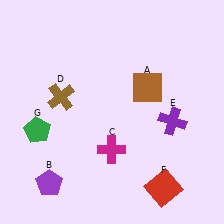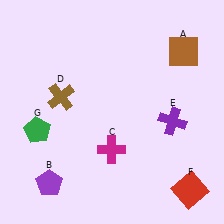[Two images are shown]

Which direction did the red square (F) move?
The red square (F) moved right.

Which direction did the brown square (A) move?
The brown square (A) moved up.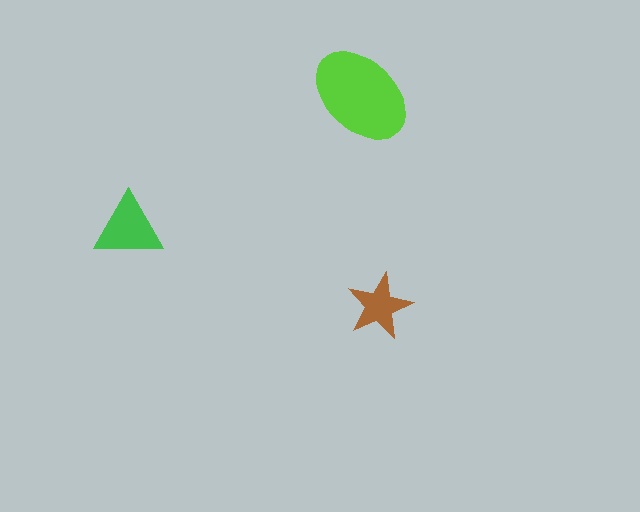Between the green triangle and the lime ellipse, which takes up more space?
The lime ellipse.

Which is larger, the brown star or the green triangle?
The green triangle.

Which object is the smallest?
The brown star.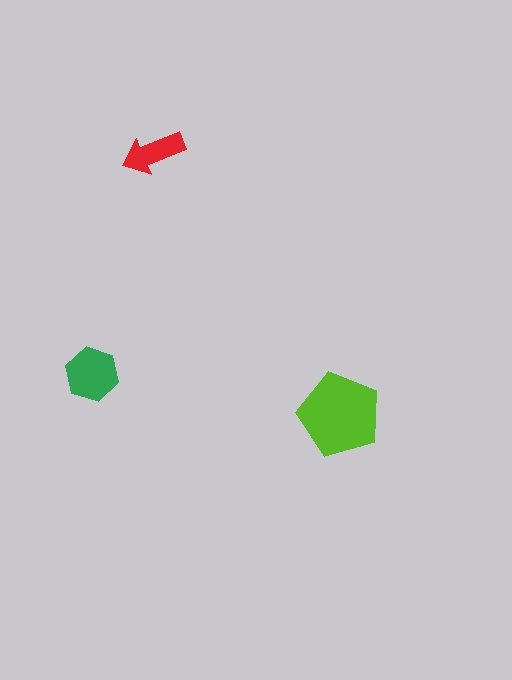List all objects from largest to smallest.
The lime pentagon, the green hexagon, the red arrow.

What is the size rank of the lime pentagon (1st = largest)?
1st.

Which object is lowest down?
The lime pentagon is bottommost.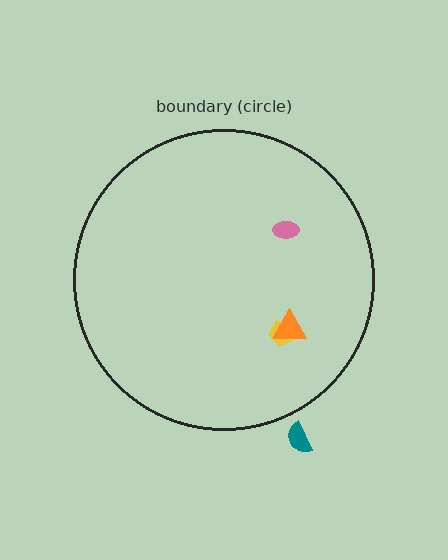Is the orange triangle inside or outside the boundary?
Inside.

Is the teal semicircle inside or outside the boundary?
Outside.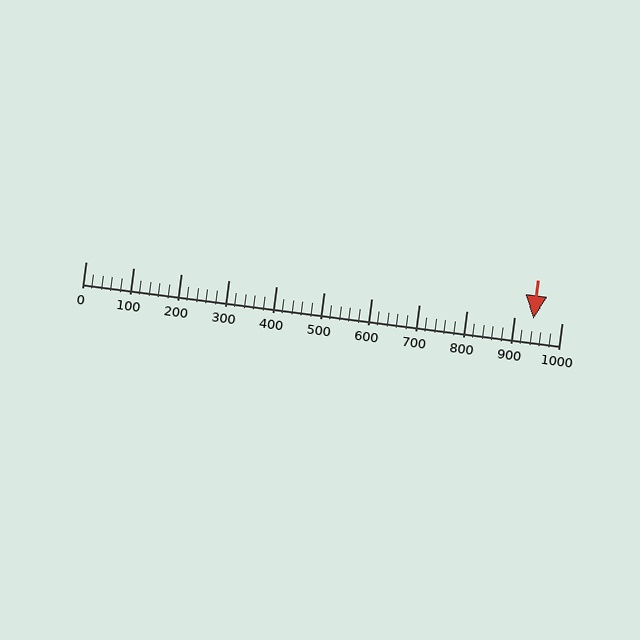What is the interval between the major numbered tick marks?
The major tick marks are spaced 100 units apart.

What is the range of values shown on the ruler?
The ruler shows values from 0 to 1000.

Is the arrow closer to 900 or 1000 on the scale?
The arrow is closer to 900.